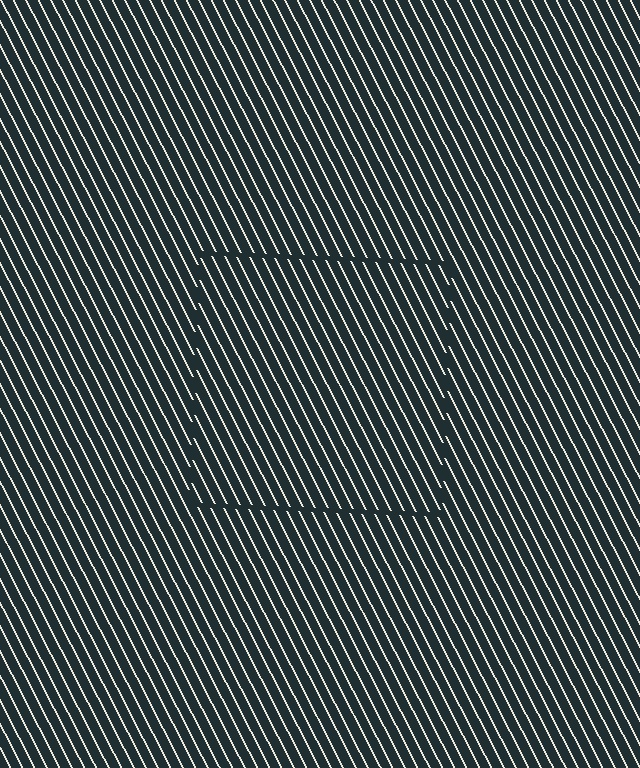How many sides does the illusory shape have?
4 sides — the line-ends trace a square.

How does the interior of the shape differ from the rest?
The interior of the shape contains the same grating, shifted by half a period — the contour is defined by the phase discontinuity where line-ends from the inner and outer gratings abut.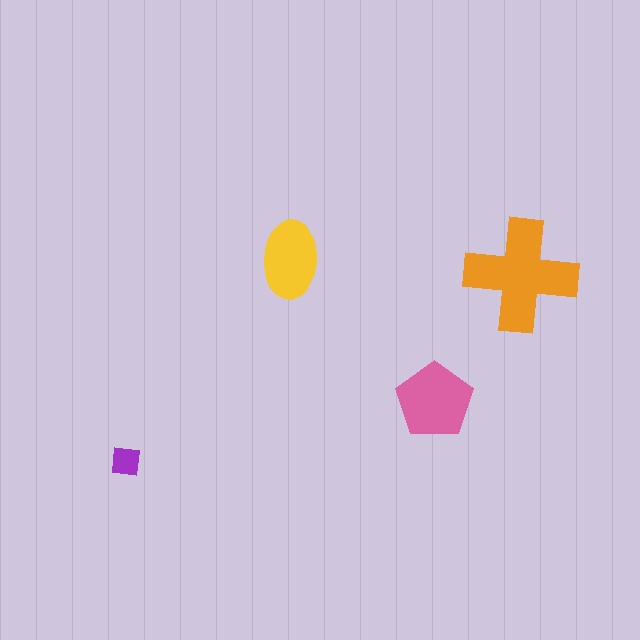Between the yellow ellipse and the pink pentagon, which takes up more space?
The pink pentagon.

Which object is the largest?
The orange cross.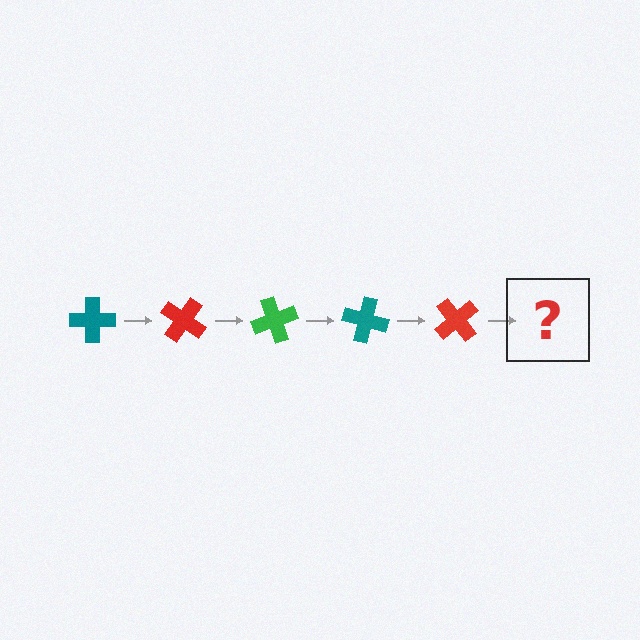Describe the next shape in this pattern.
It should be a green cross, rotated 175 degrees from the start.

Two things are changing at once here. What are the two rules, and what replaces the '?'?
The two rules are that it rotates 35 degrees each step and the color cycles through teal, red, and green. The '?' should be a green cross, rotated 175 degrees from the start.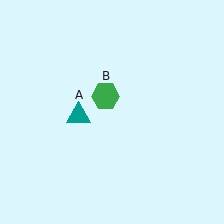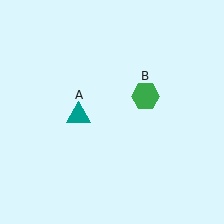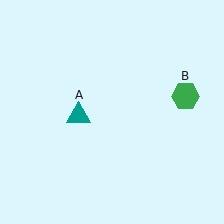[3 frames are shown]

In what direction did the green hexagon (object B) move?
The green hexagon (object B) moved right.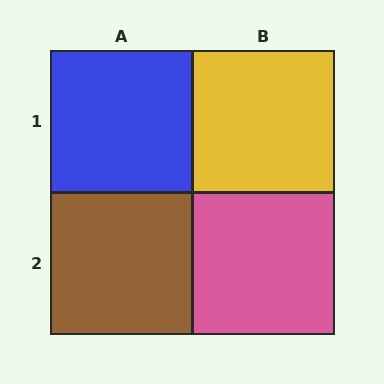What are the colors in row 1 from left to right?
Blue, yellow.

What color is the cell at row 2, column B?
Pink.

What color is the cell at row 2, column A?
Brown.